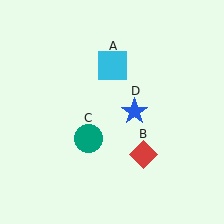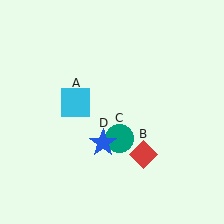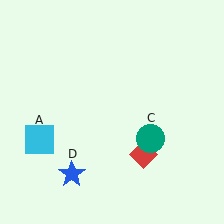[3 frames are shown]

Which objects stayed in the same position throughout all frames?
Red diamond (object B) remained stationary.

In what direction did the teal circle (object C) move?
The teal circle (object C) moved right.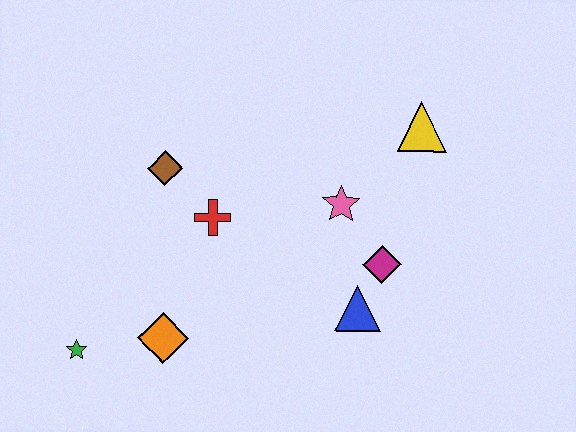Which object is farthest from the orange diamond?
The yellow triangle is farthest from the orange diamond.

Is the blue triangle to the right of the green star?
Yes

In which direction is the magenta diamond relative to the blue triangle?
The magenta diamond is above the blue triangle.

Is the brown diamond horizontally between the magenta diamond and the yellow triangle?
No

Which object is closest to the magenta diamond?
The blue triangle is closest to the magenta diamond.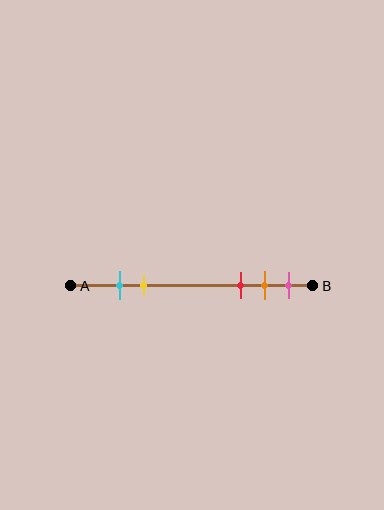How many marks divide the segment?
There are 5 marks dividing the segment.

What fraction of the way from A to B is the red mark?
The red mark is approximately 70% (0.7) of the way from A to B.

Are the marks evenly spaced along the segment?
No, the marks are not evenly spaced.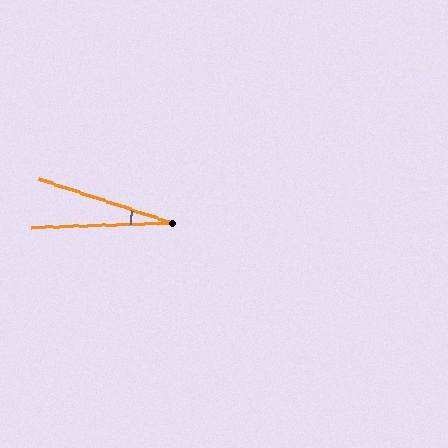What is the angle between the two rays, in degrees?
Approximately 20 degrees.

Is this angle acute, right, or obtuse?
It is acute.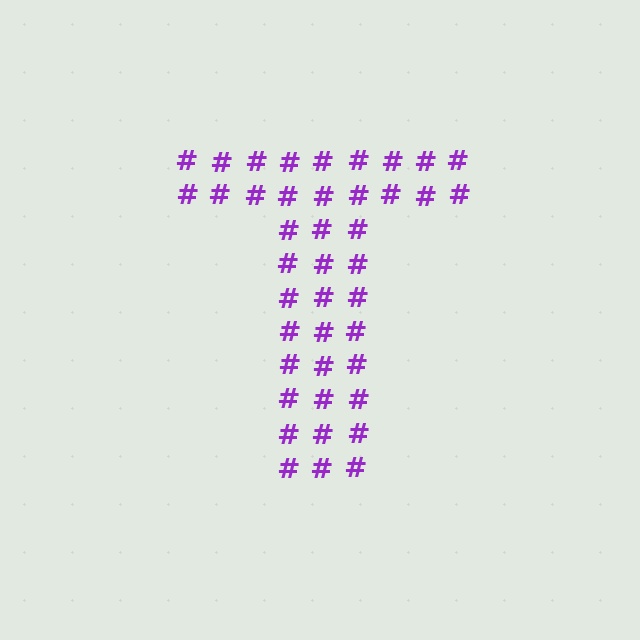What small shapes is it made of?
It is made of small hash symbols.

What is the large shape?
The large shape is the letter T.